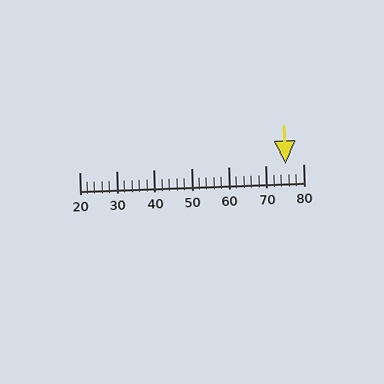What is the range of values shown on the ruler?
The ruler shows values from 20 to 80.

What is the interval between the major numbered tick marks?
The major tick marks are spaced 10 units apart.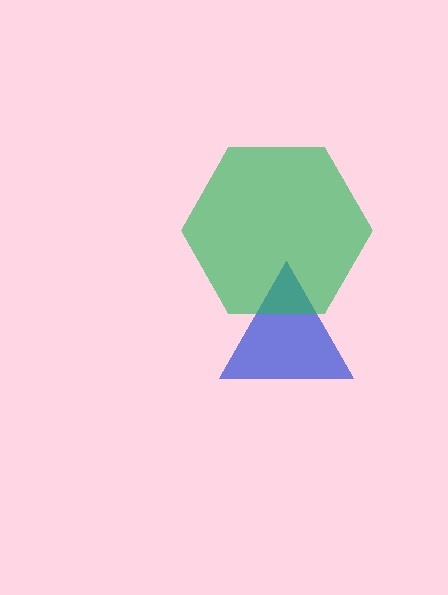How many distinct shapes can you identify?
There are 2 distinct shapes: a blue triangle, a green hexagon.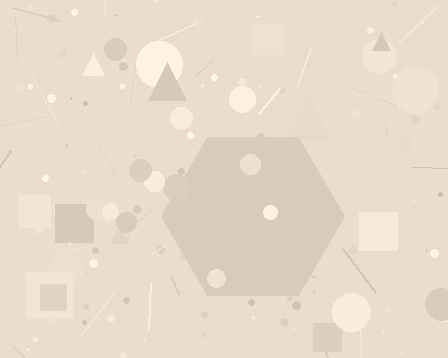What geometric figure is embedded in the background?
A hexagon is embedded in the background.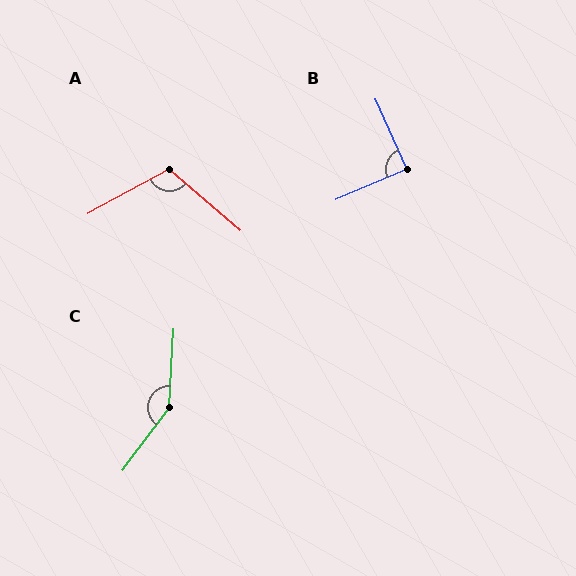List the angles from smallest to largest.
B (89°), A (111°), C (147°).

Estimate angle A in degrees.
Approximately 111 degrees.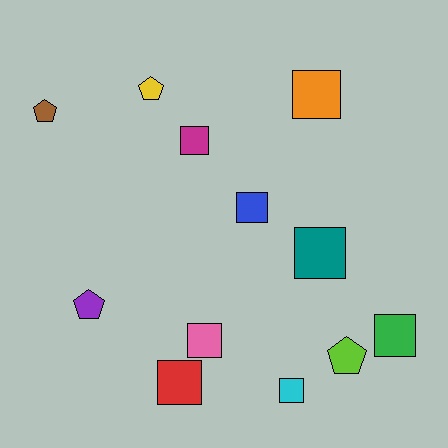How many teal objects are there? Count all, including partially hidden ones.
There is 1 teal object.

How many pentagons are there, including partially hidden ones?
There are 4 pentagons.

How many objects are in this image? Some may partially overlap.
There are 12 objects.